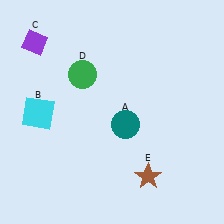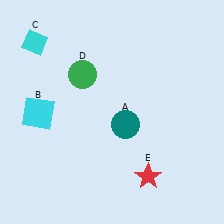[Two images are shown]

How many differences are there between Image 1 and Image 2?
There are 2 differences between the two images.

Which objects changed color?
C changed from purple to cyan. E changed from brown to red.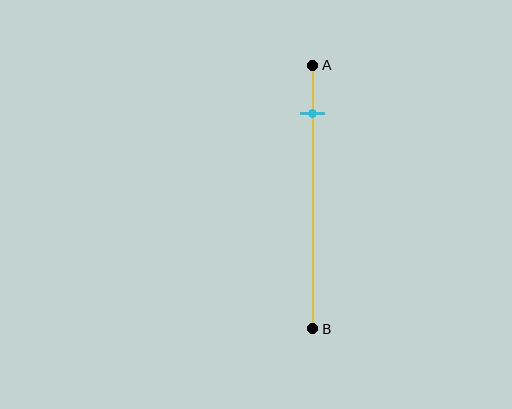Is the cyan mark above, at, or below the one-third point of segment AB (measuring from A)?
The cyan mark is above the one-third point of segment AB.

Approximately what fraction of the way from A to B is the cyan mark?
The cyan mark is approximately 20% of the way from A to B.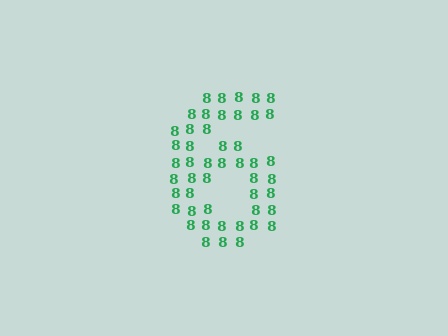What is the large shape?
The large shape is the digit 6.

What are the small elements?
The small elements are digit 8's.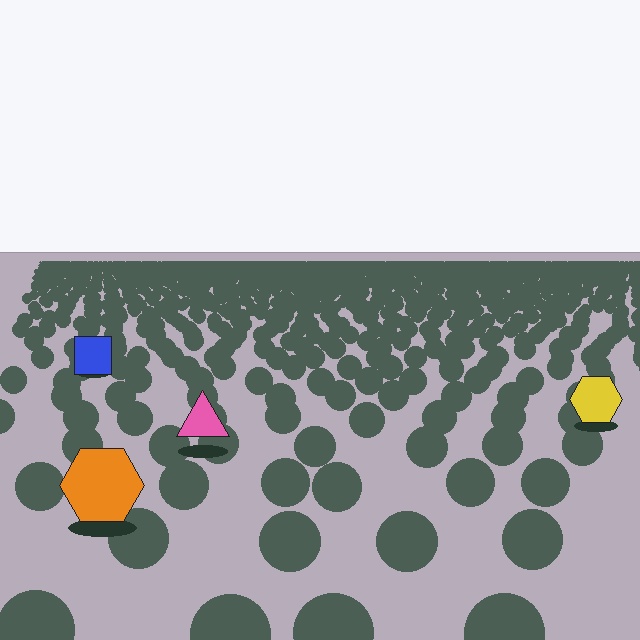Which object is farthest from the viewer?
The blue square is farthest from the viewer. It appears smaller and the ground texture around it is denser.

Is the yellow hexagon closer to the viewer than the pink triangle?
No. The pink triangle is closer — you can tell from the texture gradient: the ground texture is coarser near it.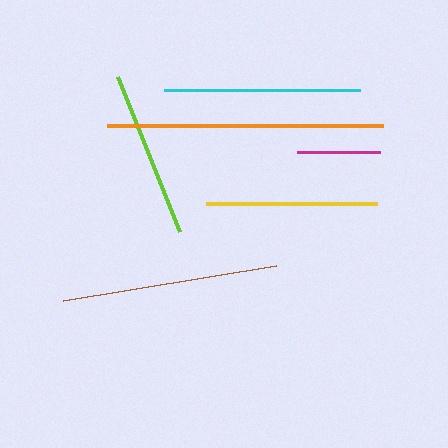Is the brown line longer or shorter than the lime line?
The brown line is longer than the lime line.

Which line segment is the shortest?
The magenta line is the shortest at approximately 84 pixels.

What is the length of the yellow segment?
The yellow segment is approximately 171 pixels long.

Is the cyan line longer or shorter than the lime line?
The cyan line is longer than the lime line.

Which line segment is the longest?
The orange line is the longest at approximately 276 pixels.